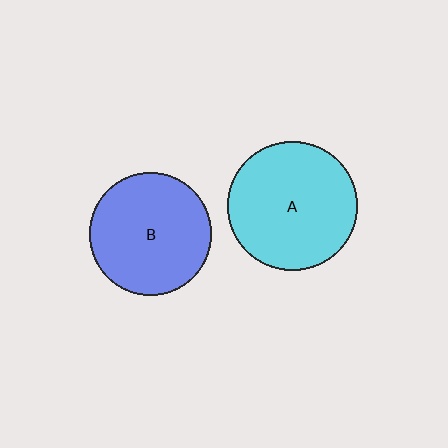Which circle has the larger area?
Circle A (cyan).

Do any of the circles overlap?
No, none of the circles overlap.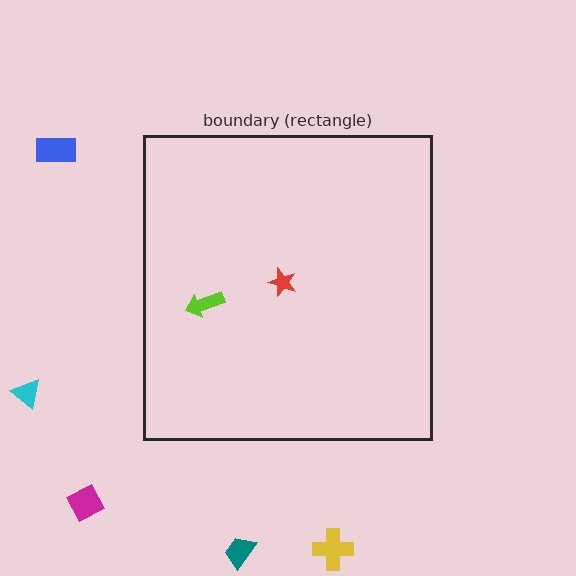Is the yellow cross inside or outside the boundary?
Outside.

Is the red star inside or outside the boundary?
Inside.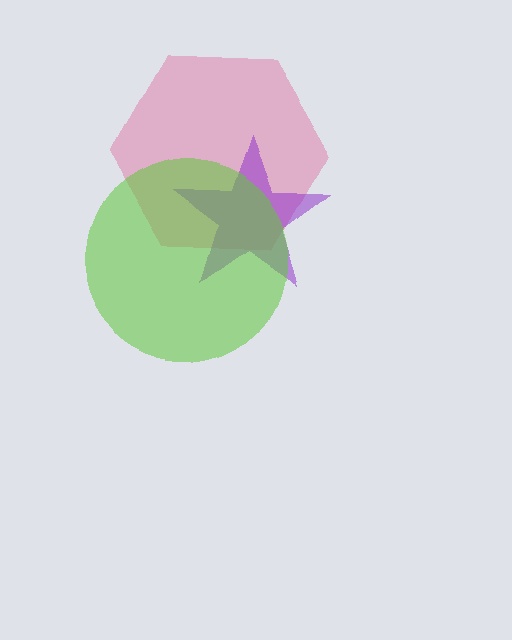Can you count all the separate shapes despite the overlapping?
Yes, there are 3 separate shapes.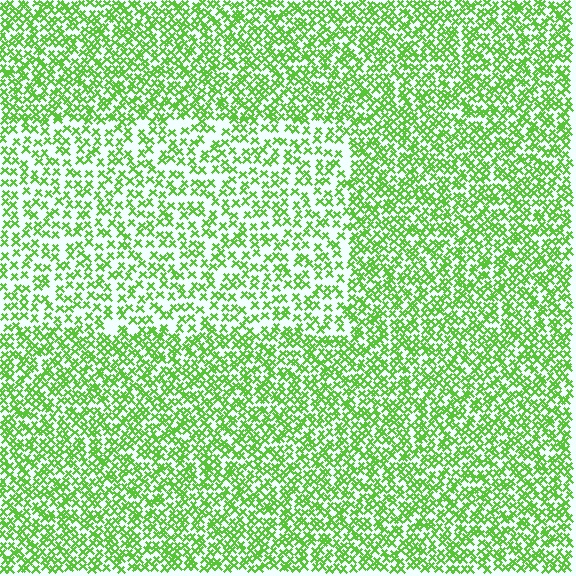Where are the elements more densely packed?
The elements are more densely packed outside the rectangle boundary.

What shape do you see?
I see a rectangle.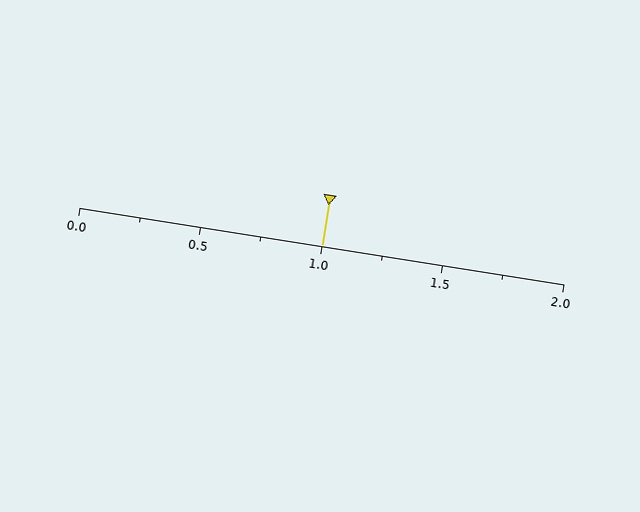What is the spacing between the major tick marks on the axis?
The major ticks are spaced 0.5 apart.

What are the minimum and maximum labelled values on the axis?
The axis runs from 0.0 to 2.0.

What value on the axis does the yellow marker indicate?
The marker indicates approximately 1.